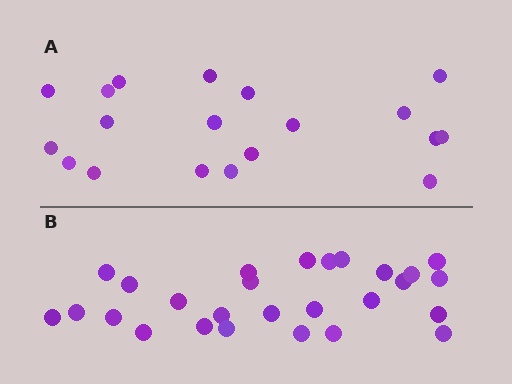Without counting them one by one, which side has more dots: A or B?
Region B (the bottom region) has more dots.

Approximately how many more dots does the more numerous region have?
Region B has roughly 8 or so more dots than region A.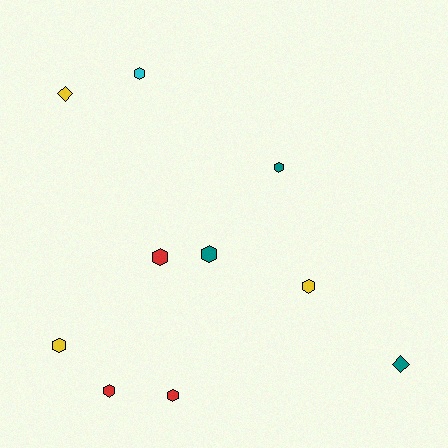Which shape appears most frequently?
Hexagon, with 8 objects.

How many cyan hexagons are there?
There is 1 cyan hexagon.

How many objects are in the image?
There are 10 objects.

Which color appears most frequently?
Yellow, with 3 objects.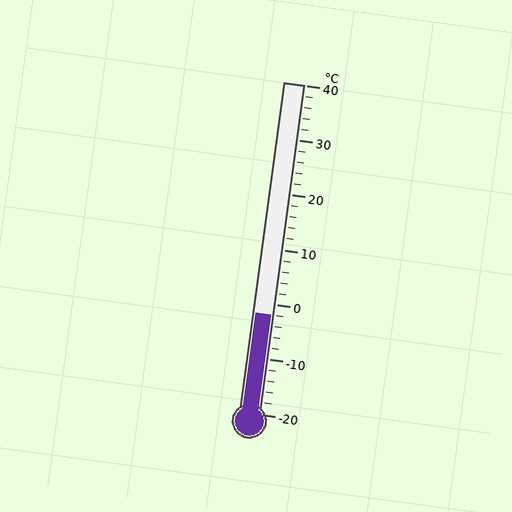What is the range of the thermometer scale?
The thermometer scale ranges from -20°C to 40°C.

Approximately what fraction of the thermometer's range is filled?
The thermometer is filled to approximately 30% of its range.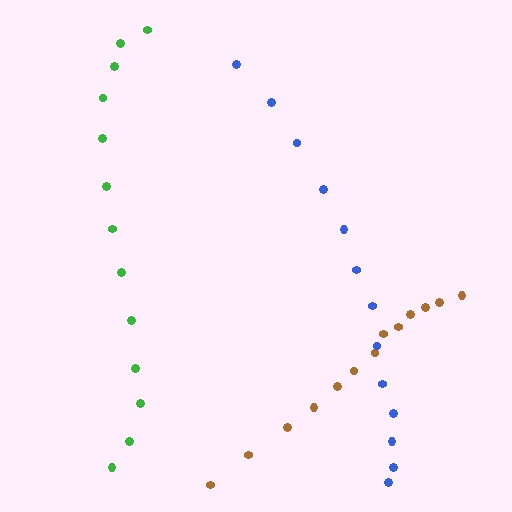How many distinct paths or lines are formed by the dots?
There are 3 distinct paths.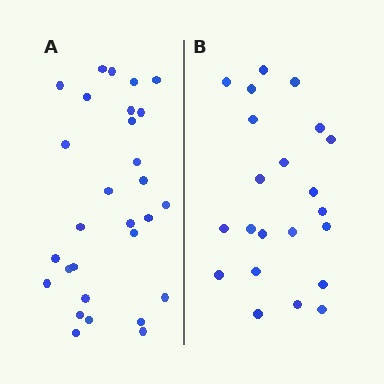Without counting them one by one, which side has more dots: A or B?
Region A (the left region) has more dots.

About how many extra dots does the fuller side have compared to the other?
Region A has roughly 8 or so more dots than region B.